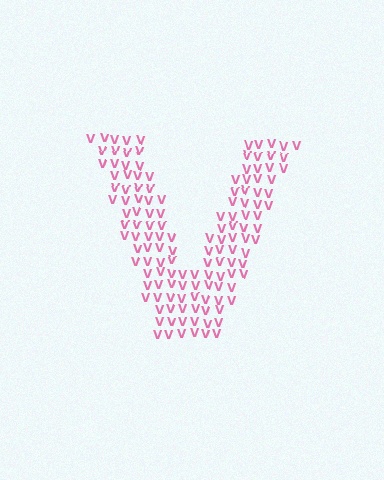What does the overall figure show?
The overall figure shows the letter V.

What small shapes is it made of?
It is made of small letter V's.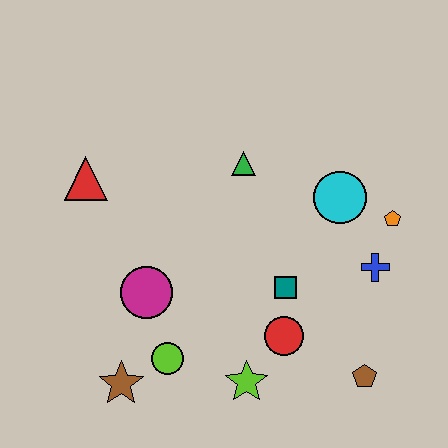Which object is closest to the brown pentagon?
The red circle is closest to the brown pentagon.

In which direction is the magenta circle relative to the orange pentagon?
The magenta circle is to the left of the orange pentagon.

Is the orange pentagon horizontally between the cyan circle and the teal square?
No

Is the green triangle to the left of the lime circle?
No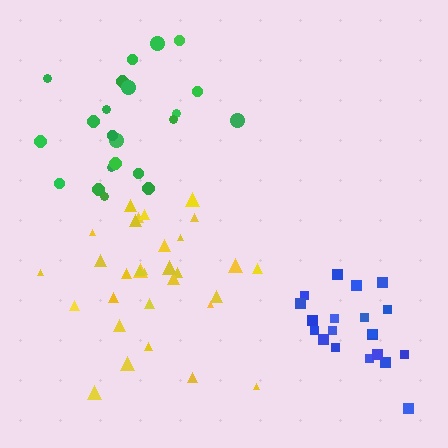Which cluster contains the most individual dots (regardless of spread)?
Yellow (32).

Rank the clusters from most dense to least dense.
blue, yellow, green.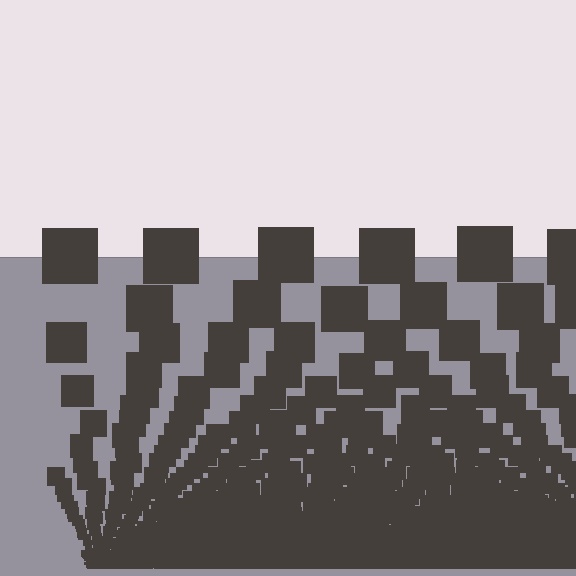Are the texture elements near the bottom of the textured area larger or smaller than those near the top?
Smaller. The gradient is inverted — elements near the bottom are smaller and denser.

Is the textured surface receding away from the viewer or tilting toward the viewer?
The surface appears to tilt toward the viewer. Texture elements get larger and sparser toward the top.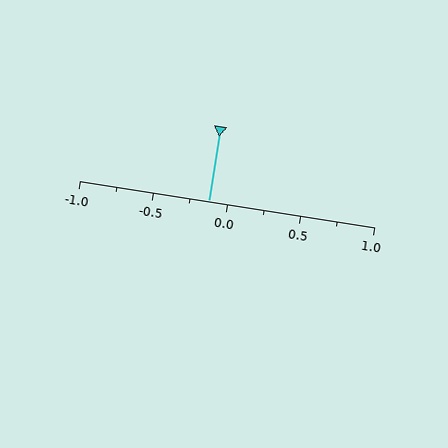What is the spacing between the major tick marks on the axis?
The major ticks are spaced 0.5 apart.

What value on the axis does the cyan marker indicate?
The marker indicates approximately -0.12.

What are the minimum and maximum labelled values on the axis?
The axis runs from -1.0 to 1.0.